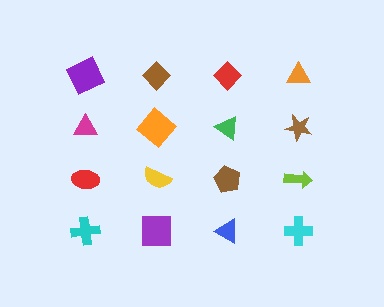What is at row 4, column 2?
A purple square.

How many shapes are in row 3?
4 shapes.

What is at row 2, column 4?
A brown star.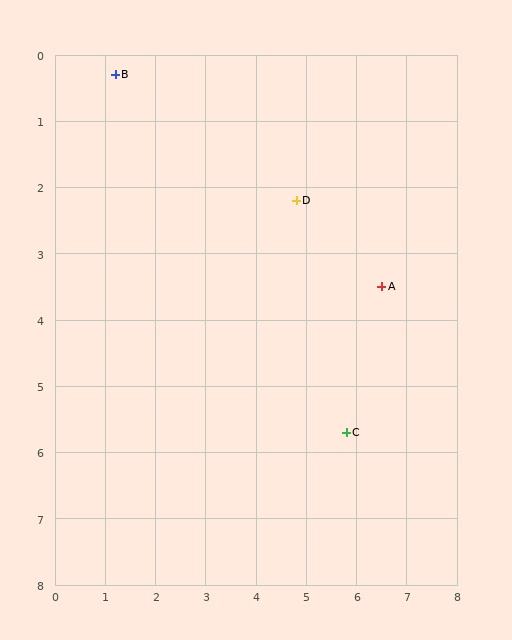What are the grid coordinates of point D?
Point D is at approximately (4.8, 2.2).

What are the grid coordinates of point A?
Point A is at approximately (6.5, 3.5).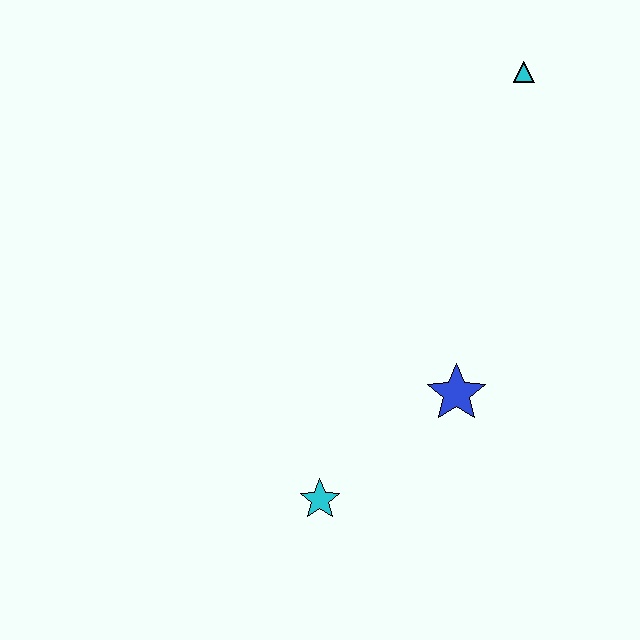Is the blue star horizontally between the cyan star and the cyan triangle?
Yes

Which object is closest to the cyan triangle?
The blue star is closest to the cyan triangle.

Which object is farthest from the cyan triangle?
The cyan star is farthest from the cyan triangle.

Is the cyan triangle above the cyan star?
Yes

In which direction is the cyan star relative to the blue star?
The cyan star is to the left of the blue star.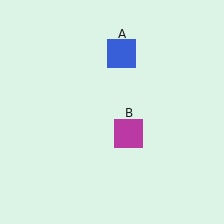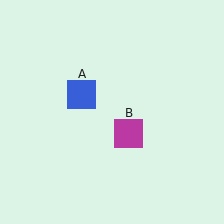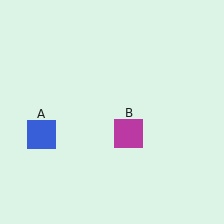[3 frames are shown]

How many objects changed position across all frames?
1 object changed position: blue square (object A).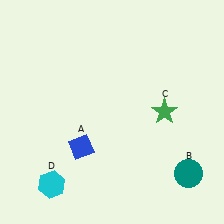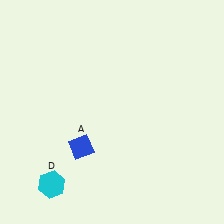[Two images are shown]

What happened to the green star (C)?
The green star (C) was removed in Image 2. It was in the top-right area of Image 1.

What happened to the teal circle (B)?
The teal circle (B) was removed in Image 2. It was in the bottom-right area of Image 1.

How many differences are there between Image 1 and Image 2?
There are 2 differences between the two images.